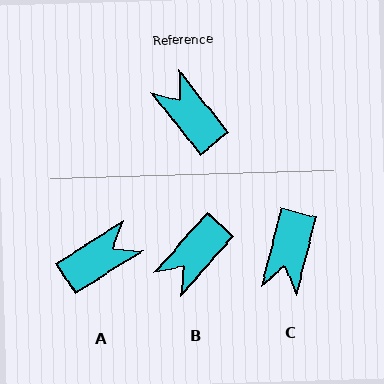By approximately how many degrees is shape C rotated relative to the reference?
Approximately 127 degrees counter-clockwise.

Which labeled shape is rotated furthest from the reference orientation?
C, about 127 degrees away.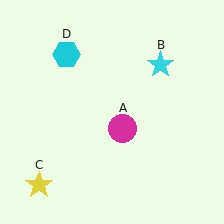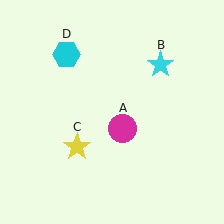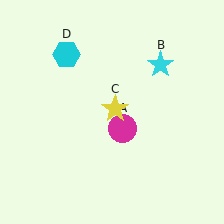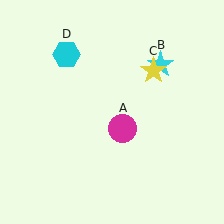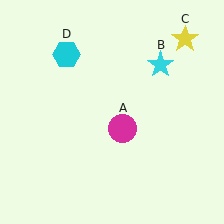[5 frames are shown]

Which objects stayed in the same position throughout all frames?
Magenta circle (object A) and cyan star (object B) and cyan hexagon (object D) remained stationary.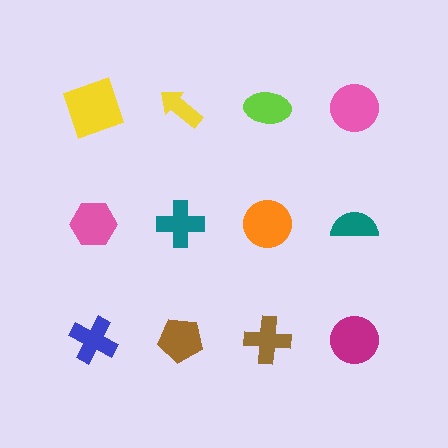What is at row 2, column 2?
A teal cross.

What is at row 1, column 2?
A yellow arrow.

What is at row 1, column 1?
A yellow square.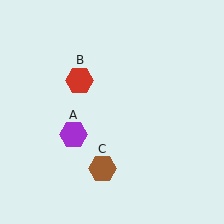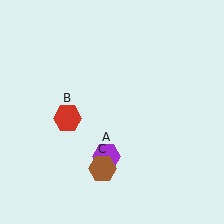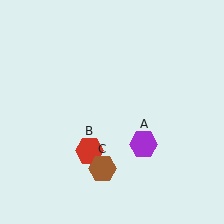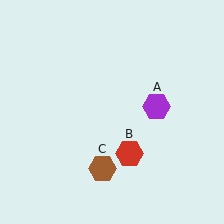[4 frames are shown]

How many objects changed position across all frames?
2 objects changed position: purple hexagon (object A), red hexagon (object B).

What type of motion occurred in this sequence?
The purple hexagon (object A), red hexagon (object B) rotated counterclockwise around the center of the scene.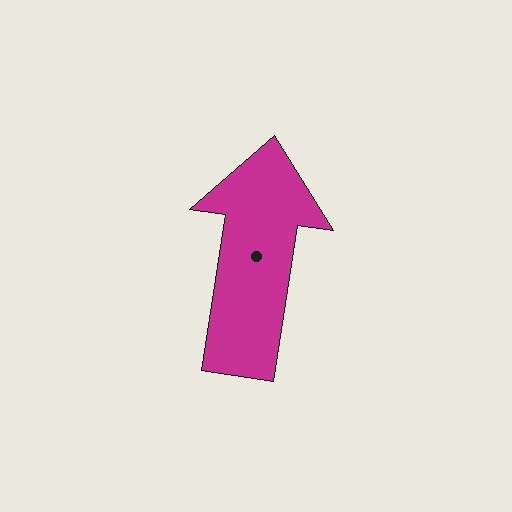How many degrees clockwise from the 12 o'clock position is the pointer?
Approximately 9 degrees.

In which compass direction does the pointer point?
North.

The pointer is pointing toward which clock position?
Roughly 12 o'clock.